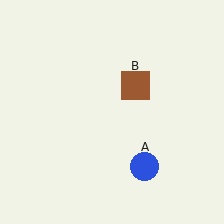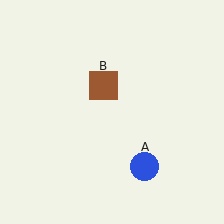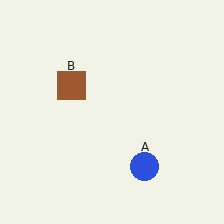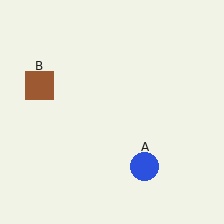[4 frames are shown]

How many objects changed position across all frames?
1 object changed position: brown square (object B).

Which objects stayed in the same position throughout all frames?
Blue circle (object A) remained stationary.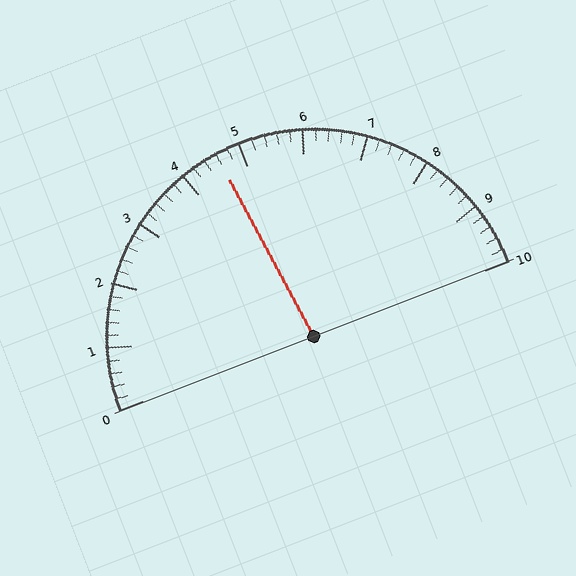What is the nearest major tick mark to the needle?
The nearest major tick mark is 5.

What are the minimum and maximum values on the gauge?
The gauge ranges from 0 to 10.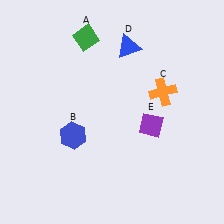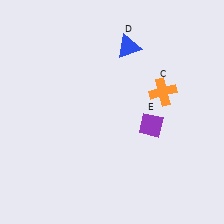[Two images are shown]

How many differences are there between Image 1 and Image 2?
There are 2 differences between the two images.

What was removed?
The green diamond (A), the blue hexagon (B) were removed in Image 2.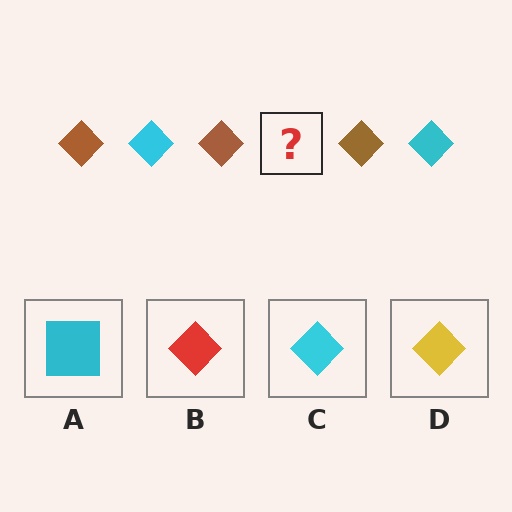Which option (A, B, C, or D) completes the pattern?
C.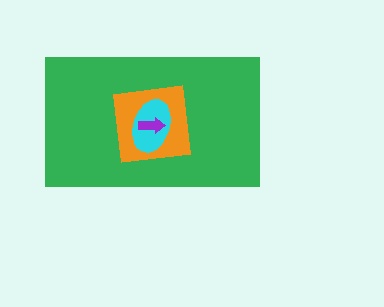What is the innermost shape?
The purple arrow.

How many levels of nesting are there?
4.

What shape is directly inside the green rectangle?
The orange square.